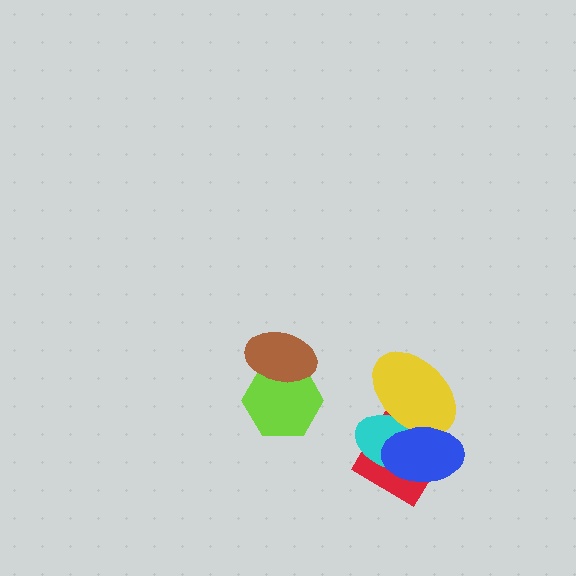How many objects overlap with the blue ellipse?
3 objects overlap with the blue ellipse.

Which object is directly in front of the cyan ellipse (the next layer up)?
The yellow ellipse is directly in front of the cyan ellipse.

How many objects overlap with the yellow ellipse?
3 objects overlap with the yellow ellipse.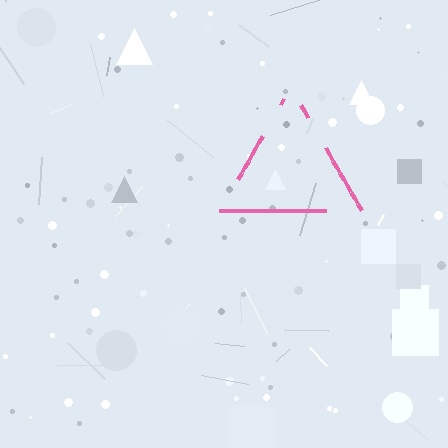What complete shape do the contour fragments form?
The contour fragments form a triangle.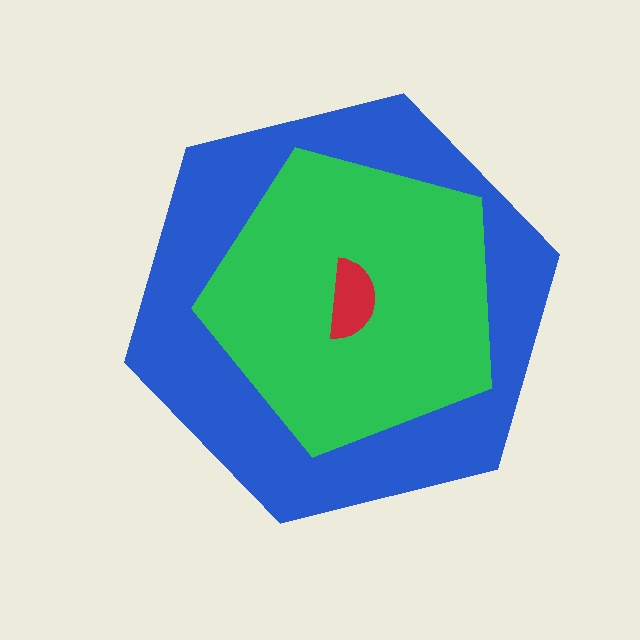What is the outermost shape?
The blue hexagon.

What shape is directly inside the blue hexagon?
The green pentagon.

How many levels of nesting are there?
3.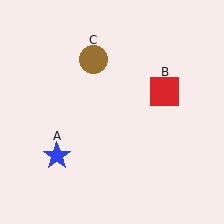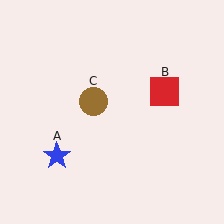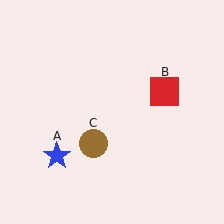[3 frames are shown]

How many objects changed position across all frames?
1 object changed position: brown circle (object C).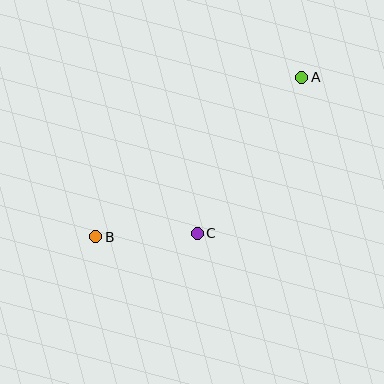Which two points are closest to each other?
Points B and C are closest to each other.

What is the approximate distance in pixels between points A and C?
The distance between A and C is approximately 188 pixels.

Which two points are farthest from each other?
Points A and B are farthest from each other.